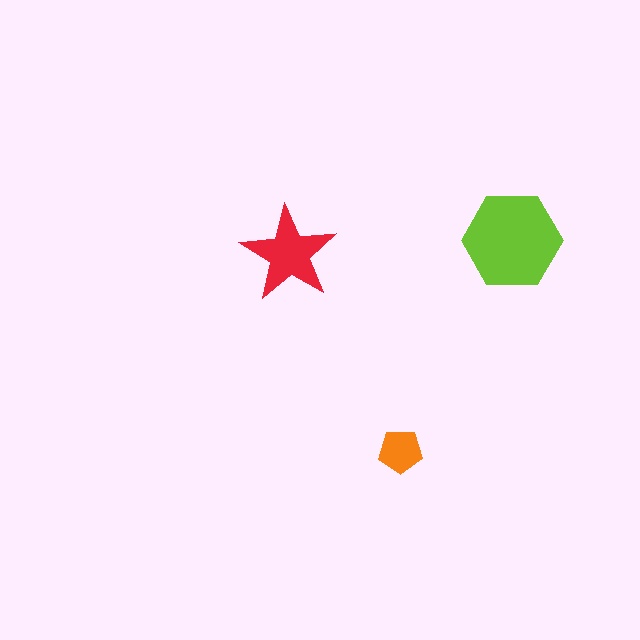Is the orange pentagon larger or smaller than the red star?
Smaller.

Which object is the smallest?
The orange pentagon.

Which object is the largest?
The lime hexagon.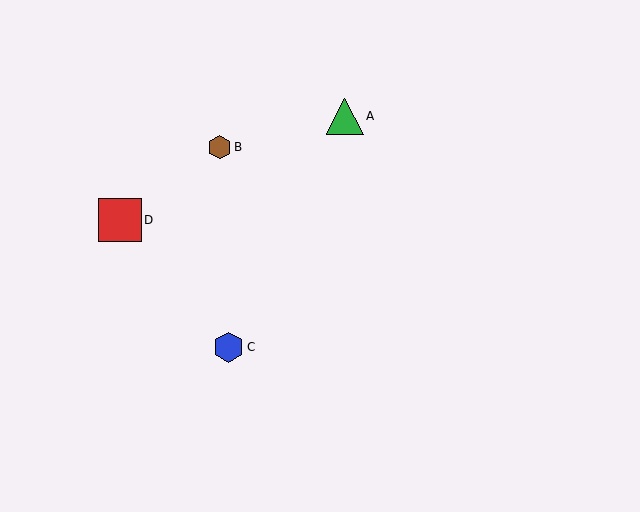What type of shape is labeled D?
Shape D is a red square.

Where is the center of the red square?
The center of the red square is at (120, 220).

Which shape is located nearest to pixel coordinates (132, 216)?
The red square (labeled D) at (120, 220) is nearest to that location.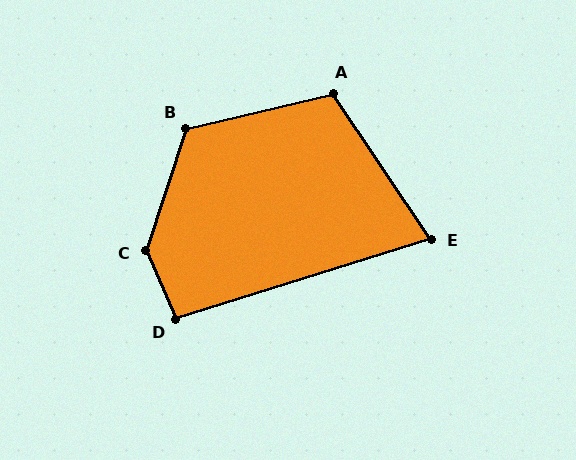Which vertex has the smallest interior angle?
E, at approximately 73 degrees.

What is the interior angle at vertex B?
Approximately 122 degrees (obtuse).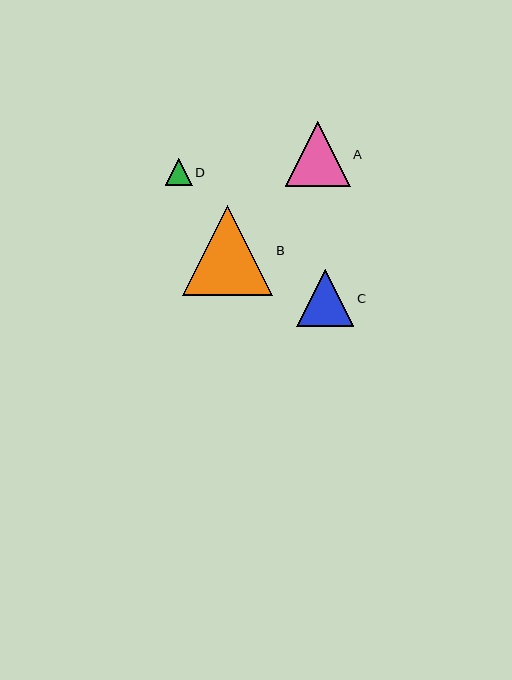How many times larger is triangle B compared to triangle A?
Triangle B is approximately 1.4 times the size of triangle A.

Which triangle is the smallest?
Triangle D is the smallest with a size of approximately 27 pixels.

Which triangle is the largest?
Triangle B is the largest with a size of approximately 90 pixels.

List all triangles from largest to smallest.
From largest to smallest: B, A, C, D.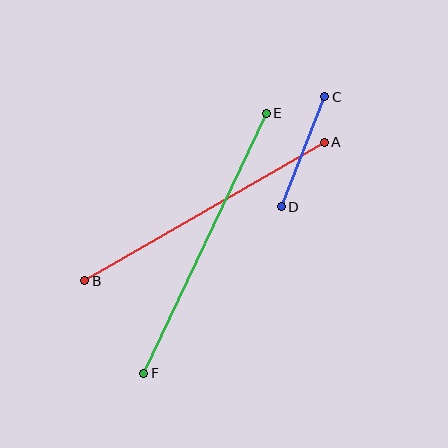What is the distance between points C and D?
The distance is approximately 119 pixels.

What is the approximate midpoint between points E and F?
The midpoint is at approximately (205, 243) pixels.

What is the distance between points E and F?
The distance is approximately 287 pixels.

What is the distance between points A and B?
The distance is approximately 276 pixels.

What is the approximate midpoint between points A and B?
The midpoint is at approximately (204, 211) pixels.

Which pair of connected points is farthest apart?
Points E and F are farthest apart.